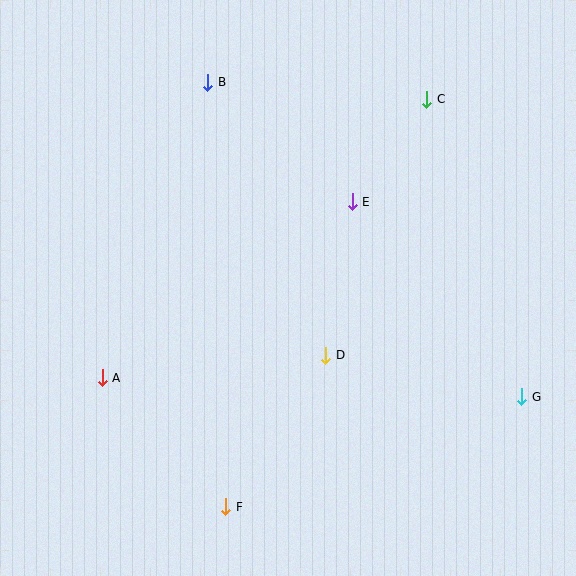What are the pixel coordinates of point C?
Point C is at (427, 99).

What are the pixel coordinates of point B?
Point B is at (208, 82).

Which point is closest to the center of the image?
Point D at (326, 355) is closest to the center.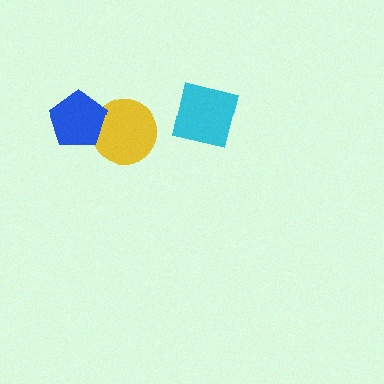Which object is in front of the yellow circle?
The blue pentagon is in front of the yellow circle.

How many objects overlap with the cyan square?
0 objects overlap with the cyan square.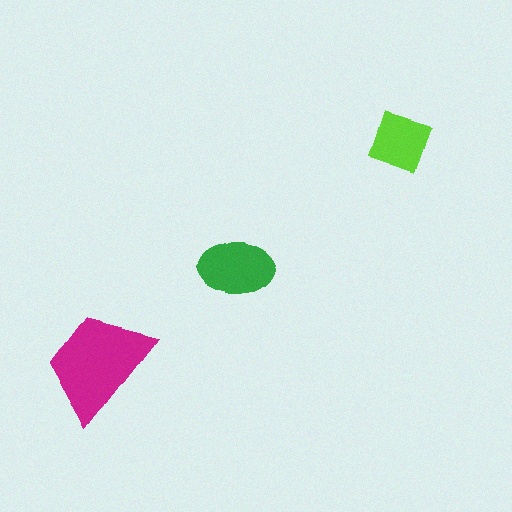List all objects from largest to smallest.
The magenta trapezoid, the green ellipse, the lime diamond.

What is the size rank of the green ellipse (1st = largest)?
2nd.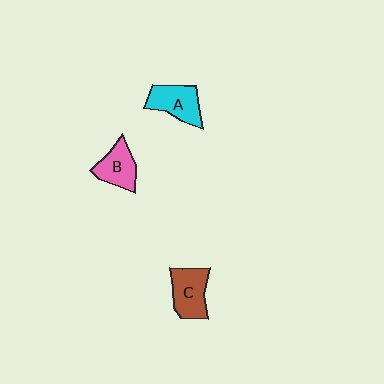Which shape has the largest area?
Shape C (brown).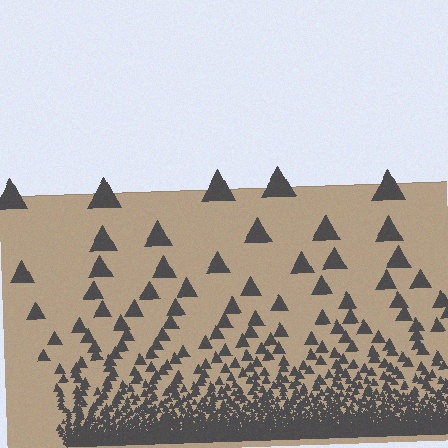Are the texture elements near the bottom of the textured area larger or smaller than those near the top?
Smaller. The gradient is inverted — elements near the bottom are smaller and denser.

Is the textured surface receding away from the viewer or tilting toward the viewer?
The surface appears to tilt toward the viewer. Texture elements get larger and sparser toward the top.